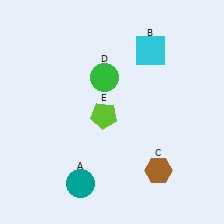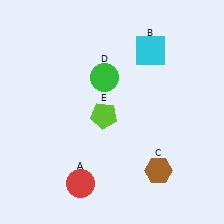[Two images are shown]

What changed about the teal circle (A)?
In Image 1, A is teal. In Image 2, it changed to red.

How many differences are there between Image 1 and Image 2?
There is 1 difference between the two images.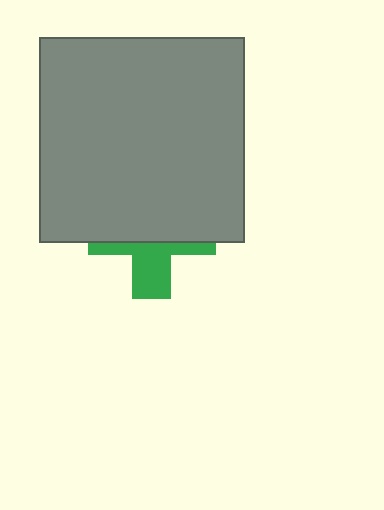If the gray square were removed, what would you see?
You would see the complete green cross.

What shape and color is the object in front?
The object in front is a gray square.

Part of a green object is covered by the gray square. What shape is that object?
It is a cross.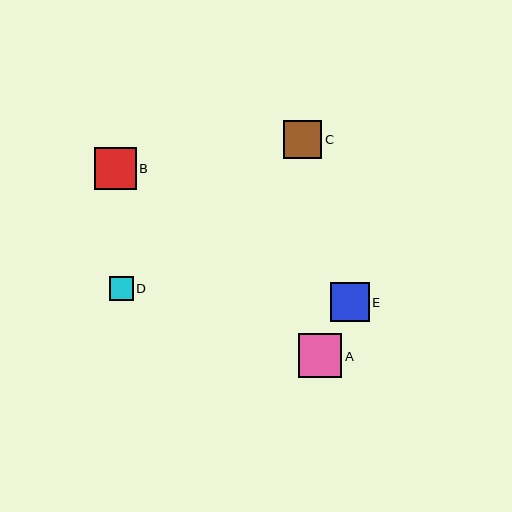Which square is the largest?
Square A is the largest with a size of approximately 44 pixels.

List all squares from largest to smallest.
From largest to smallest: A, B, E, C, D.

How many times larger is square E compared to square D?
Square E is approximately 1.6 times the size of square D.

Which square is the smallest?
Square D is the smallest with a size of approximately 24 pixels.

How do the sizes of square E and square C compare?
Square E and square C are approximately the same size.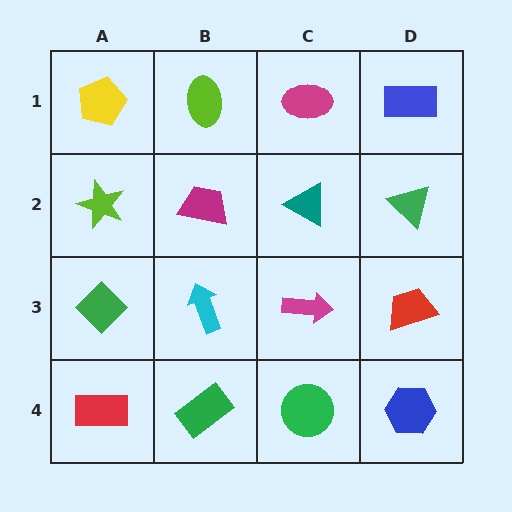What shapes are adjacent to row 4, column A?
A green diamond (row 3, column A), a green rectangle (row 4, column B).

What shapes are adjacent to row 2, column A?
A yellow pentagon (row 1, column A), a green diamond (row 3, column A), a magenta trapezoid (row 2, column B).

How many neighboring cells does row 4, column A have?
2.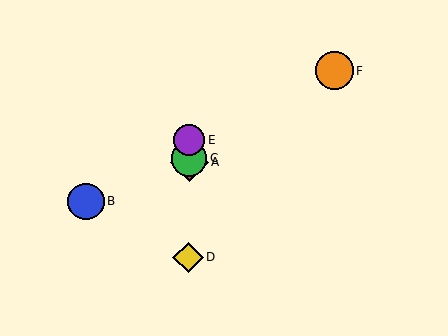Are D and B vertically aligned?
No, D is at x≈188 and B is at x≈86.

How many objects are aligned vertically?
4 objects (A, C, D, E) are aligned vertically.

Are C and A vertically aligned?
Yes, both are at x≈189.